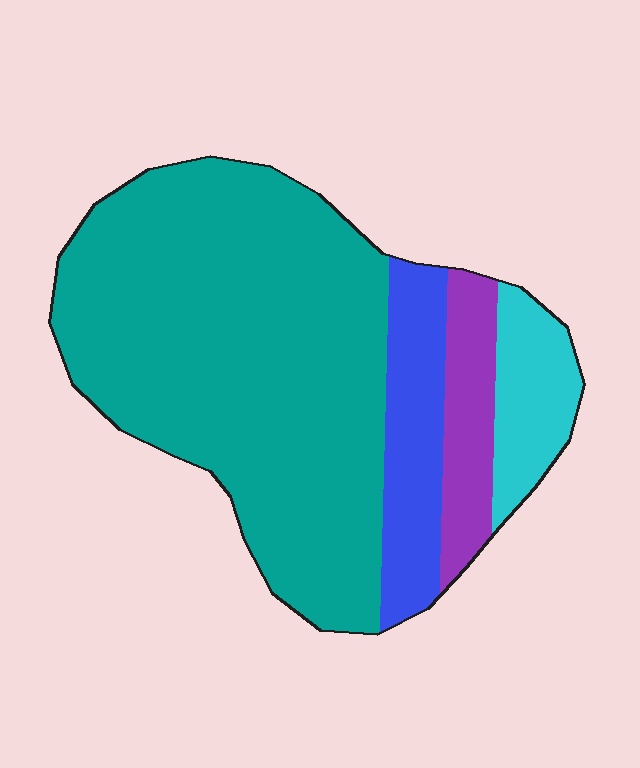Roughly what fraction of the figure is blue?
Blue covers roughly 15% of the figure.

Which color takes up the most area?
Teal, at roughly 70%.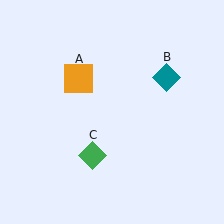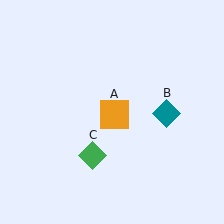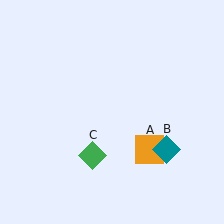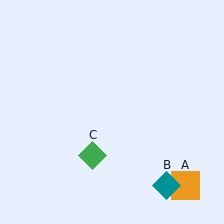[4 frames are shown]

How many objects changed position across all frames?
2 objects changed position: orange square (object A), teal diamond (object B).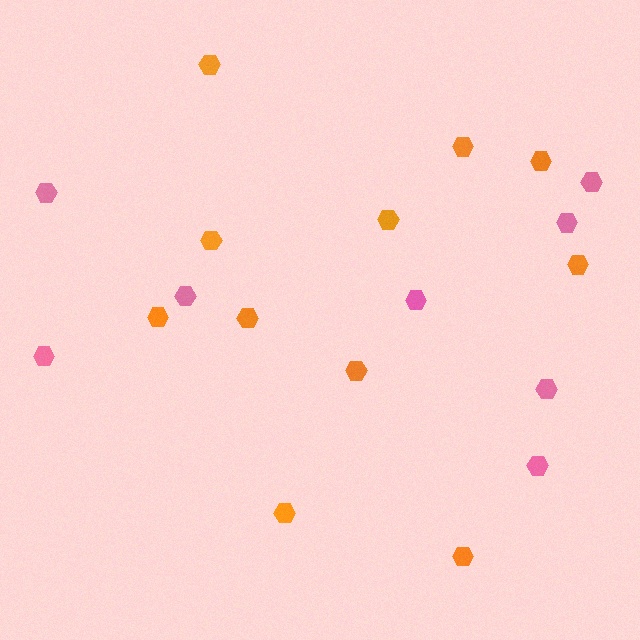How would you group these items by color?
There are 2 groups: one group of pink hexagons (8) and one group of orange hexagons (11).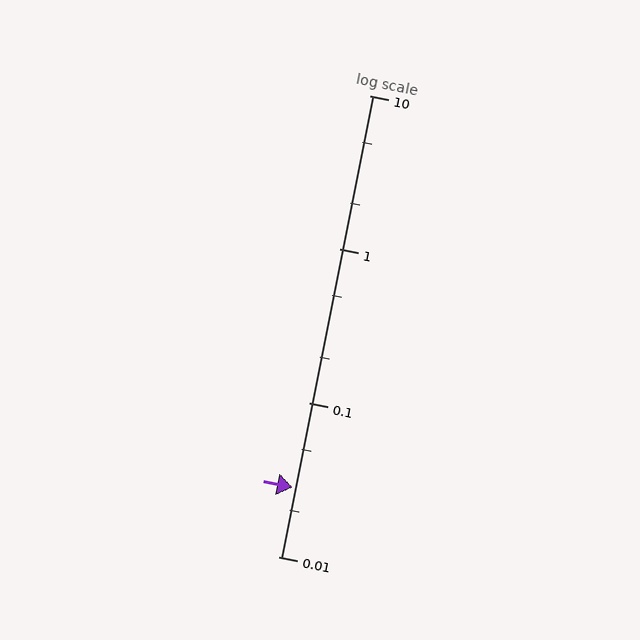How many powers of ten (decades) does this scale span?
The scale spans 3 decades, from 0.01 to 10.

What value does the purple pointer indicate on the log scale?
The pointer indicates approximately 0.028.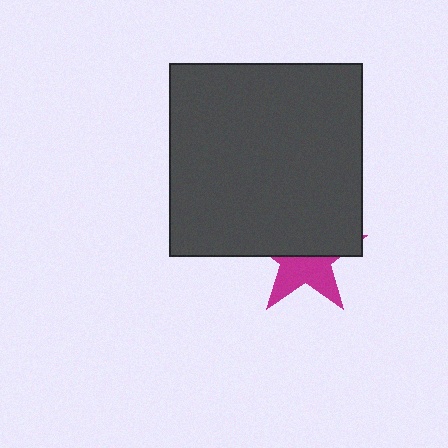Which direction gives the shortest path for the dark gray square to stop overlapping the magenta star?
Moving up gives the shortest separation.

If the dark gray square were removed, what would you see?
You would see the complete magenta star.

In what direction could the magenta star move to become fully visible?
The magenta star could move down. That would shift it out from behind the dark gray square entirely.